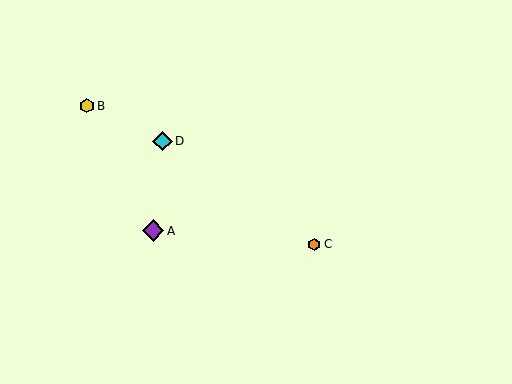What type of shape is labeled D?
Shape D is a cyan diamond.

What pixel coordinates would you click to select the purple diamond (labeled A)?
Click at (153, 231) to select the purple diamond A.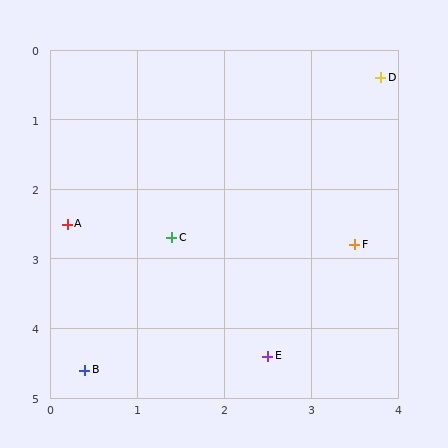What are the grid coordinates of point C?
Point C is at approximately (1.4, 2.7).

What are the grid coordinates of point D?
Point D is at approximately (3.8, 0.4).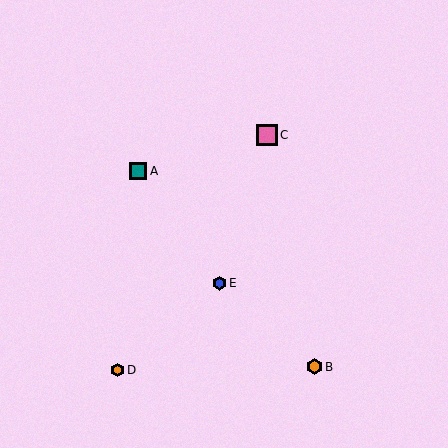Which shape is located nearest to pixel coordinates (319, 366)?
The orange hexagon (labeled B) at (314, 367) is nearest to that location.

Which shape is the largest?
The pink square (labeled C) is the largest.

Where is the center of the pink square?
The center of the pink square is at (267, 135).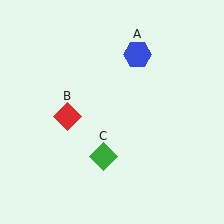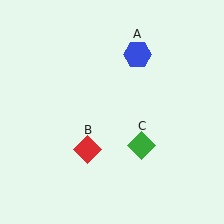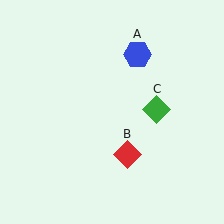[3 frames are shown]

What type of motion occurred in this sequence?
The red diamond (object B), green diamond (object C) rotated counterclockwise around the center of the scene.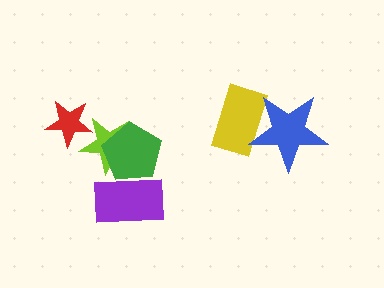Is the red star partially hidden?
Yes, it is partially covered by another shape.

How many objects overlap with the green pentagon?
2 objects overlap with the green pentagon.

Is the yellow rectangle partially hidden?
Yes, it is partially covered by another shape.